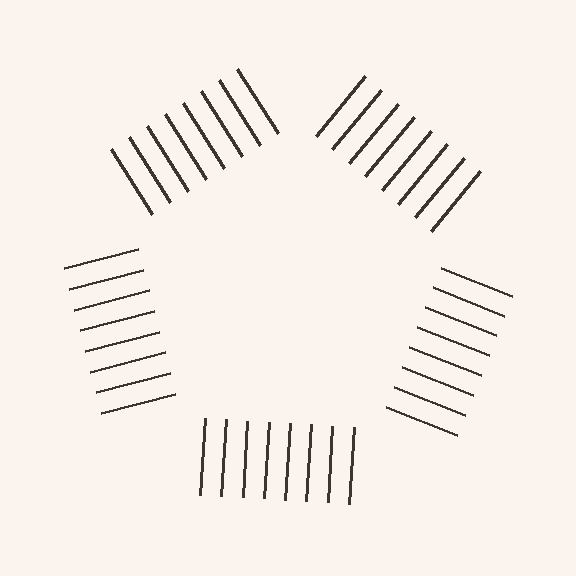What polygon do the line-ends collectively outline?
An illusory pentagon — the line segments terminate on its edges but no continuous stroke is drawn.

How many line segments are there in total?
40 — 8 along each of the 5 edges.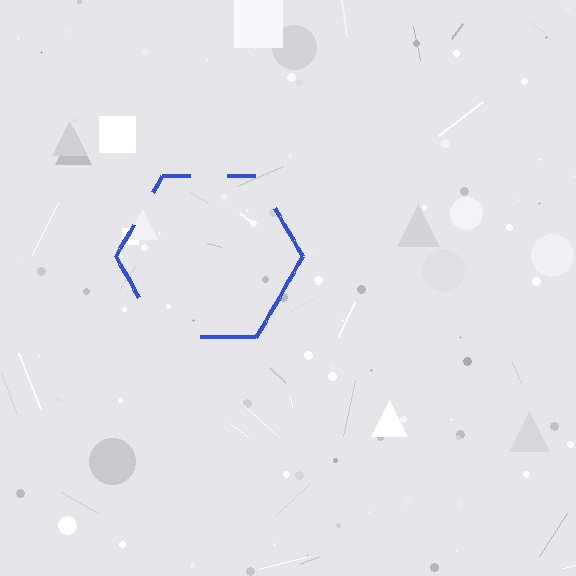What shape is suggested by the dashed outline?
The dashed outline suggests a hexagon.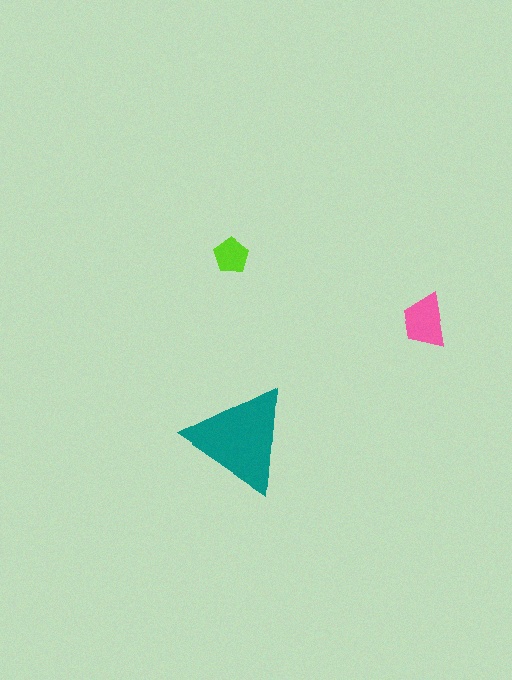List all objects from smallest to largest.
The lime pentagon, the pink trapezoid, the teal triangle.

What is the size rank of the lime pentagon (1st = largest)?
3rd.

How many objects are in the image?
There are 3 objects in the image.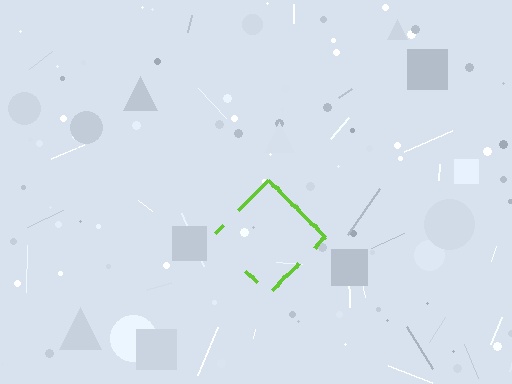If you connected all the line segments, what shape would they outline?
They would outline a diamond.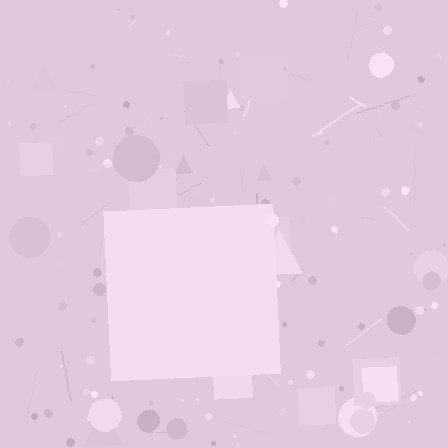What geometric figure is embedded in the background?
A square is embedded in the background.